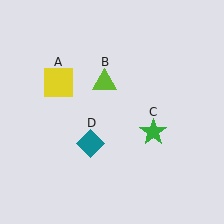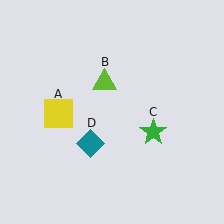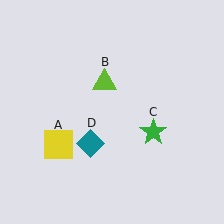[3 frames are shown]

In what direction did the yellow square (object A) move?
The yellow square (object A) moved down.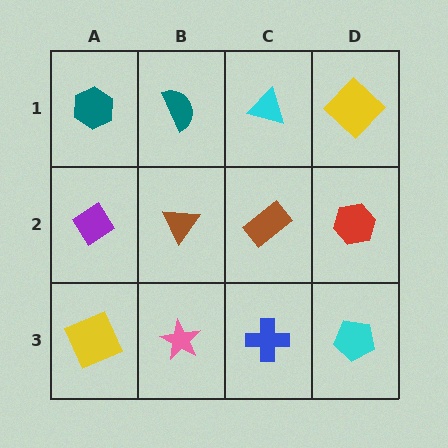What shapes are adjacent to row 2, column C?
A cyan triangle (row 1, column C), a blue cross (row 3, column C), a brown triangle (row 2, column B), a red hexagon (row 2, column D).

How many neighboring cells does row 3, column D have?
2.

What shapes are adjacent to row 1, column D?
A red hexagon (row 2, column D), a cyan triangle (row 1, column C).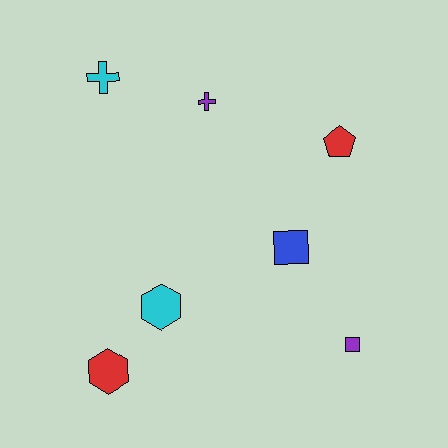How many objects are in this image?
There are 7 objects.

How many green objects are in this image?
There are no green objects.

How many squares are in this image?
There are 2 squares.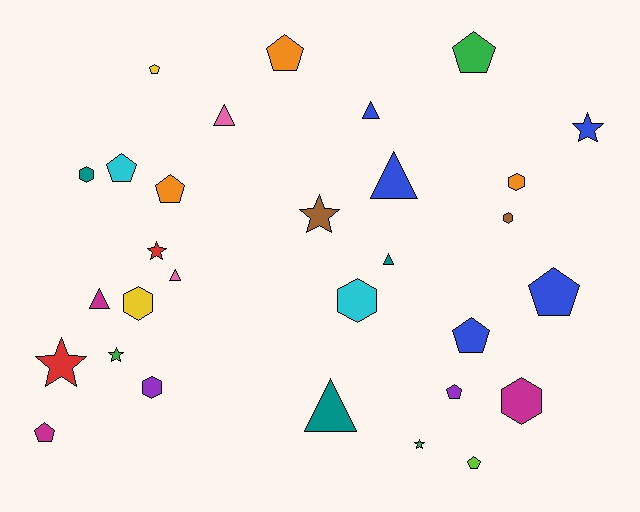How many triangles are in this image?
There are 7 triangles.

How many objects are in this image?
There are 30 objects.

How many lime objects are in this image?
There is 1 lime object.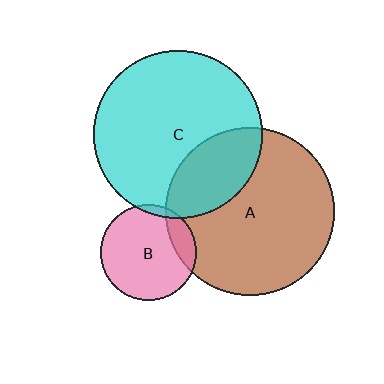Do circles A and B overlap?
Yes.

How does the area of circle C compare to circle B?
Approximately 3.1 times.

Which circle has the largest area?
Circle C (cyan).